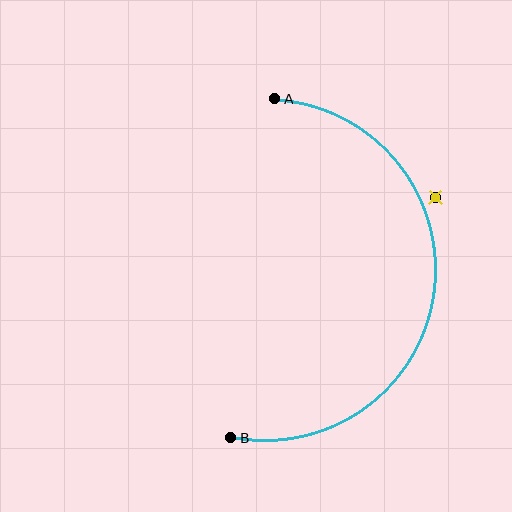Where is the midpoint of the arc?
The arc midpoint is the point on the curve farthest from the straight line joining A and B. It sits to the right of that line.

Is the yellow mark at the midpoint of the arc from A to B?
No — the yellow mark does not lie on the arc at all. It sits slightly outside the curve.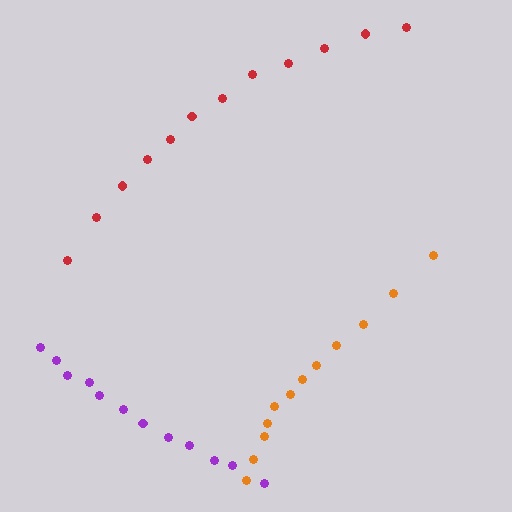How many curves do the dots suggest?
There are 3 distinct paths.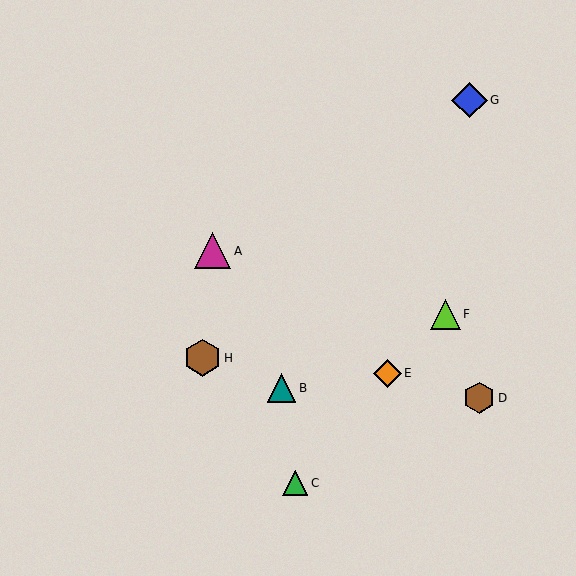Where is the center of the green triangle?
The center of the green triangle is at (295, 483).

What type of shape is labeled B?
Shape B is a teal triangle.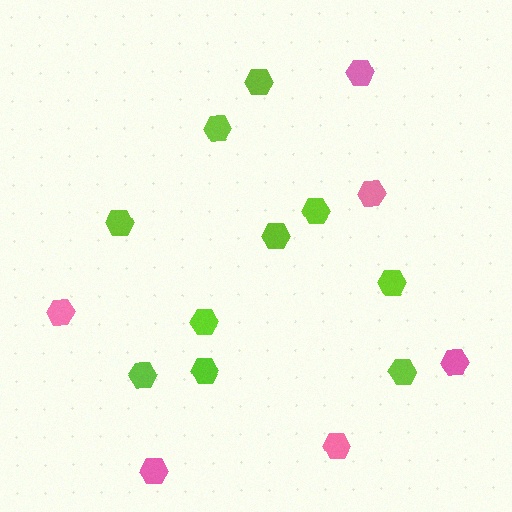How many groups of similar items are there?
There are 2 groups: one group of lime hexagons (10) and one group of pink hexagons (6).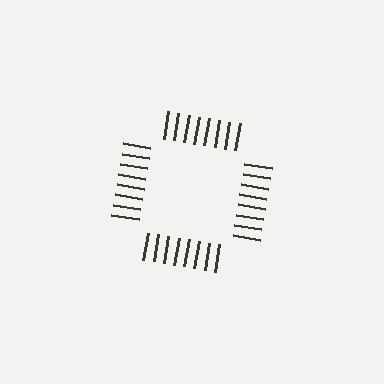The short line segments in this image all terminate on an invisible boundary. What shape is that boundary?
An illusory square — the line segments terminate on its edges but no continuous stroke is drawn.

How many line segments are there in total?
32 — 8 along each of the 4 edges.